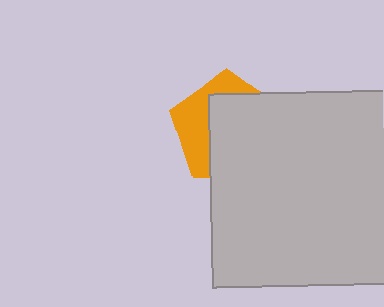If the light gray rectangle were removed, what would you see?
You would see the complete orange pentagon.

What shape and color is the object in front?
The object in front is a light gray rectangle.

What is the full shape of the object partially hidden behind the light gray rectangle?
The partially hidden object is an orange pentagon.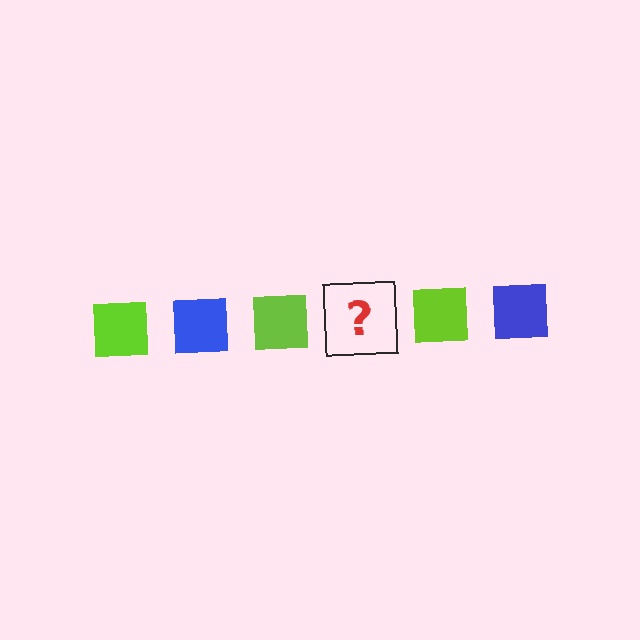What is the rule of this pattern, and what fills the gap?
The rule is that the pattern cycles through lime, blue squares. The gap should be filled with a blue square.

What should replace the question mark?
The question mark should be replaced with a blue square.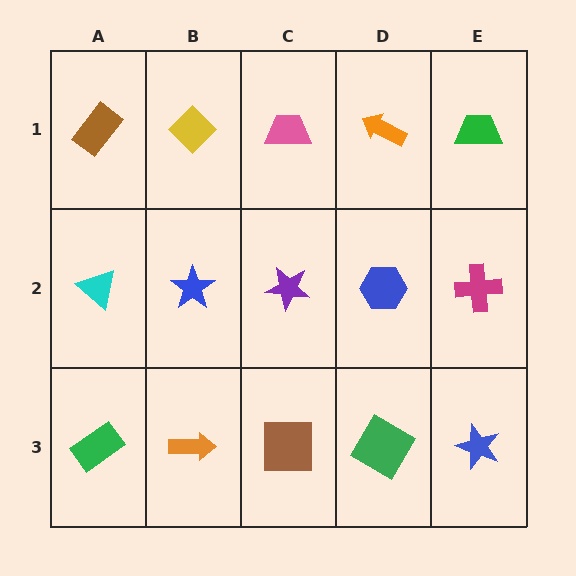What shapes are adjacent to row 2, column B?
A yellow diamond (row 1, column B), an orange arrow (row 3, column B), a cyan triangle (row 2, column A), a purple star (row 2, column C).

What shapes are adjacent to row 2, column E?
A green trapezoid (row 1, column E), a blue star (row 3, column E), a blue hexagon (row 2, column D).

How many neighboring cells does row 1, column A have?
2.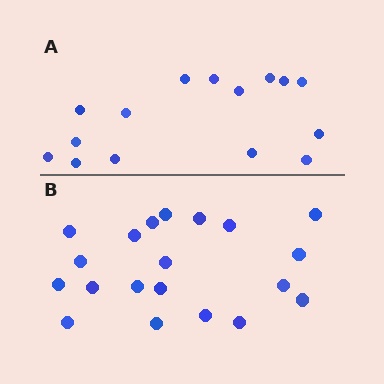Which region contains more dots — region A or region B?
Region B (the bottom region) has more dots.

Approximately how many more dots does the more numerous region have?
Region B has about 5 more dots than region A.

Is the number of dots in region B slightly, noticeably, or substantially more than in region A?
Region B has noticeably more, but not dramatically so. The ratio is roughly 1.3 to 1.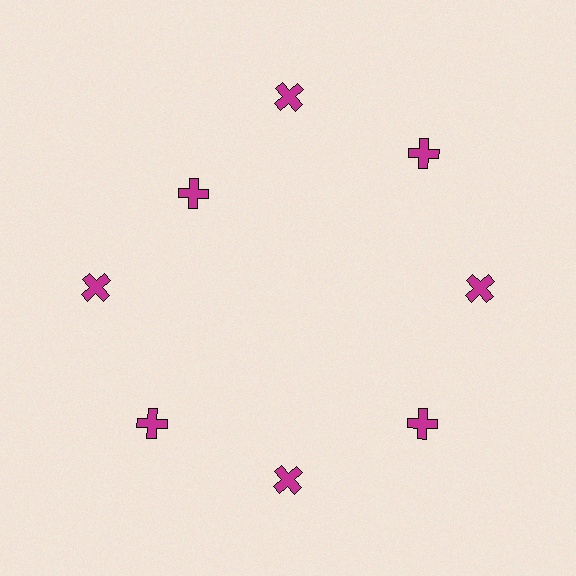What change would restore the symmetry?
The symmetry would be restored by moving it outward, back onto the ring so that all 8 crosses sit at equal angles and equal distance from the center.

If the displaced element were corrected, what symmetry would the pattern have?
It would have 8-fold rotational symmetry — the pattern would map onto itself every 45 degrees.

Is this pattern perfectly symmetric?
No. The 8 magenta crosses are arranged in a ring, but one element near the 10 o'clock position is pulled inward toward the center, breaking the 8-fold rotational symmetry.